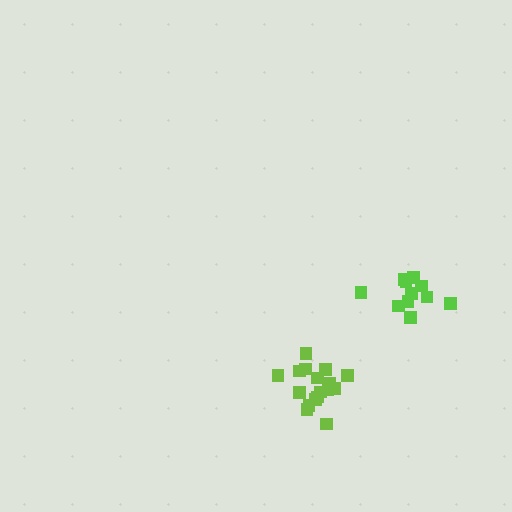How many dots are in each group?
Group 1: 11 dots, Group 2: 17 dots (28 total).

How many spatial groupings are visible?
There are 2 spatial groupings.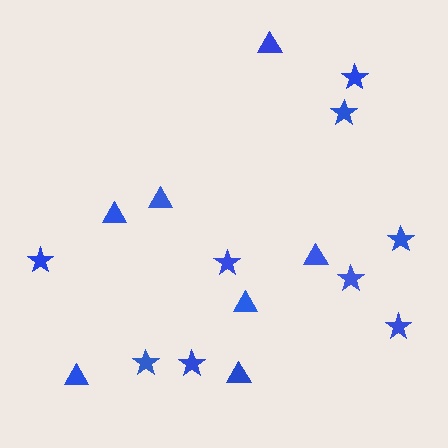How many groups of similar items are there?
There are 2 groups: one group of triangles (7) and one group of stars (9).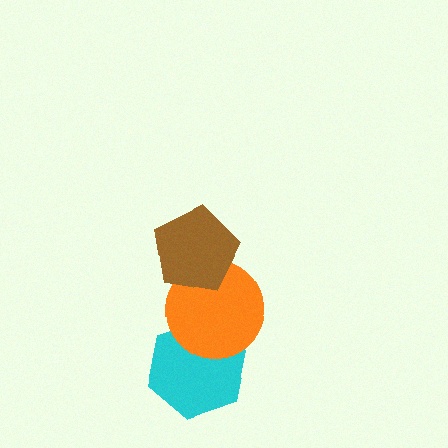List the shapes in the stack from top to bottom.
From top to bottom: the brown pentagon, the orange circle, the cyan hexagon.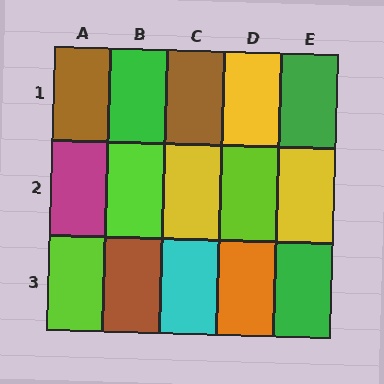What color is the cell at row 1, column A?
Brown.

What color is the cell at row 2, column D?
Lime.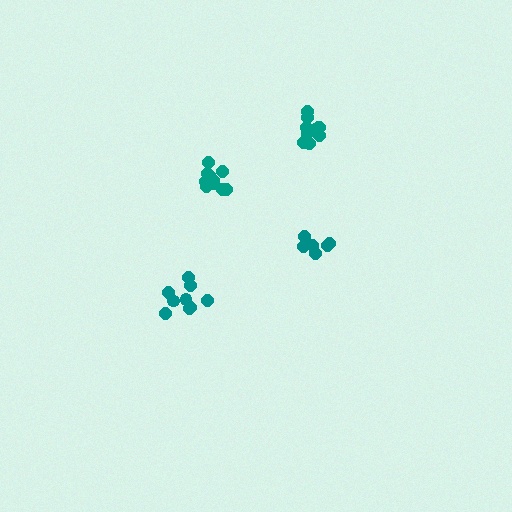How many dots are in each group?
Group 1: 9 dots, Group 2: 10 dots, Group 3: 11 dots, Group 4: 6 dots (36 total).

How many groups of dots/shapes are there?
There are 4 groups.